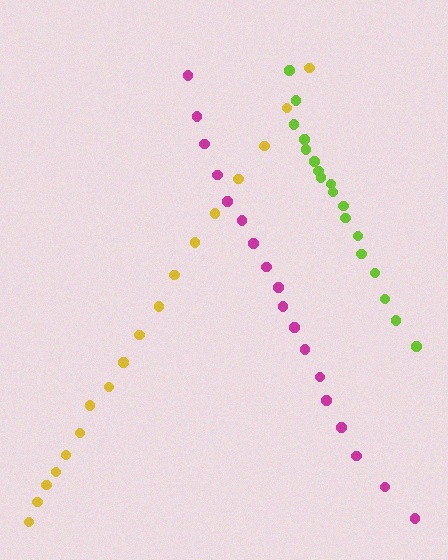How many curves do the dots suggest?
There are 3 distinct paths.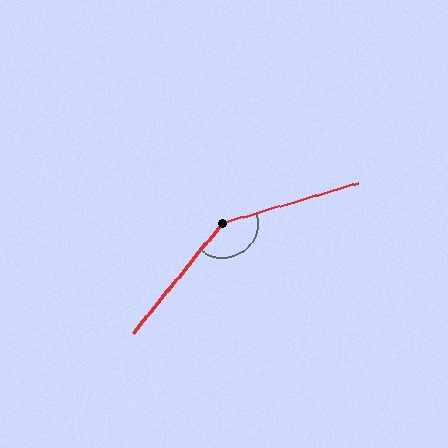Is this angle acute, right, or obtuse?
It is obtuse.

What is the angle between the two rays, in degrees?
Approximately 146 degrees.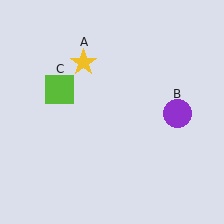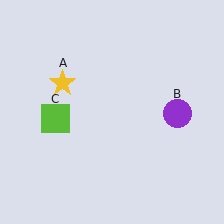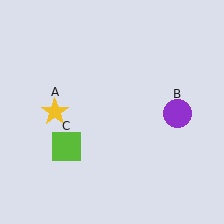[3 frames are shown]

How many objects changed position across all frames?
2 objects changed position: yellow star (object A), lime square (object C).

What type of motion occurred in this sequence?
The yellow star (object A), lime square (object C) rotated counterclockwise around the center of the scene.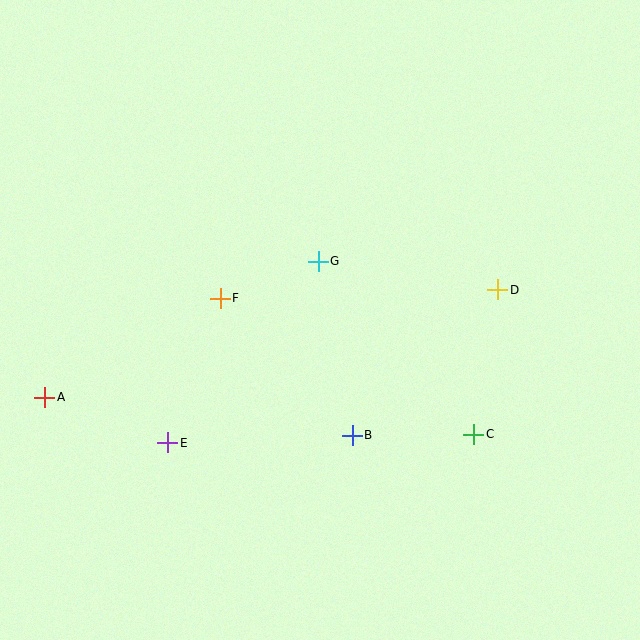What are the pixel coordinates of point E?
Point E is at (168, 443).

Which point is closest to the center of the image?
Point G at (318, 261) is closest to the center.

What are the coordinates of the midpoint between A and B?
The midpoint between A and B is at (198, 416).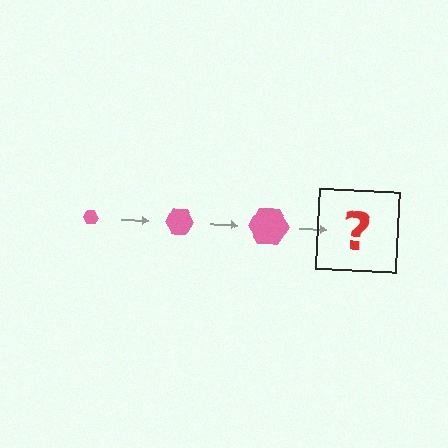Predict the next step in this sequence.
The next step is a pink hexagon, larger than the previous one.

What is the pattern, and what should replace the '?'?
The pattern is that the hexagon gets progressively larger each step. The '?' should be a pink hexagon, larger than the previous one.